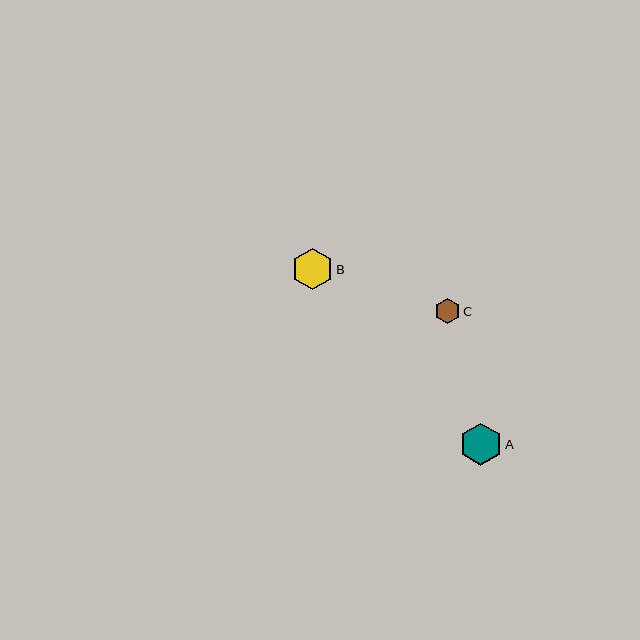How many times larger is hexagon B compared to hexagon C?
Hexagon B is approximately 1.6 times the size of hexagon C.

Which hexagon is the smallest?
Hexagon C is the smallest with a size of approximately 26 pixels.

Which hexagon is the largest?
Hexagon A is the largest with a size of approximately 42 pixels.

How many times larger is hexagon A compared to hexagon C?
Hexagon A is approximately 1.6 times the size of hexagon C.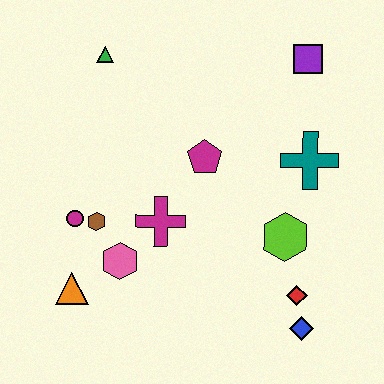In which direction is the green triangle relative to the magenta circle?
The green triangle is above the magenta circle.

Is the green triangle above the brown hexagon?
Yes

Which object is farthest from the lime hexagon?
The green triangle is farthest from the lime hexagon.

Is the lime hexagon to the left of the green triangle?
No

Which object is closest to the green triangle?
The magenta pentagon is closest to the green triangle.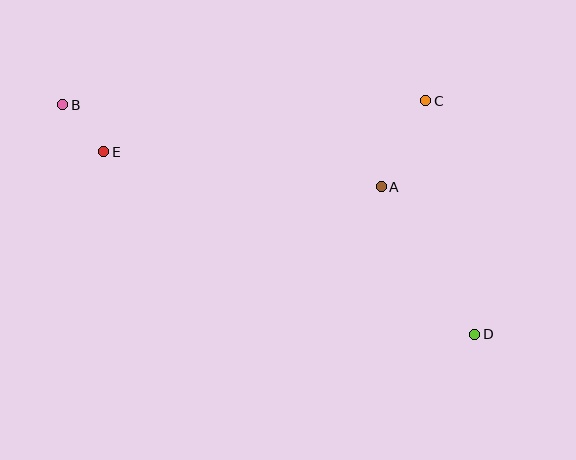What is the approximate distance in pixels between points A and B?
The distance between A and B is approximately 329 pixels.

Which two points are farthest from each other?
Points B and D are farthest from each other.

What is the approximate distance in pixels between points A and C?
The distance between A and C is approximately 97 pixels.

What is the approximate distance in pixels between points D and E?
The distance between D and E is approximately 413 pixels.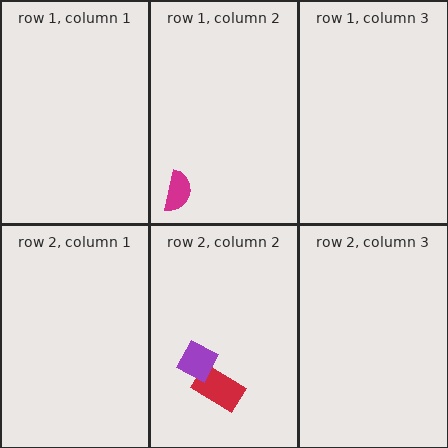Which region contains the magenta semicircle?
The row 1, column 2 region.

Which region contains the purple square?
The row 2, column 2 region.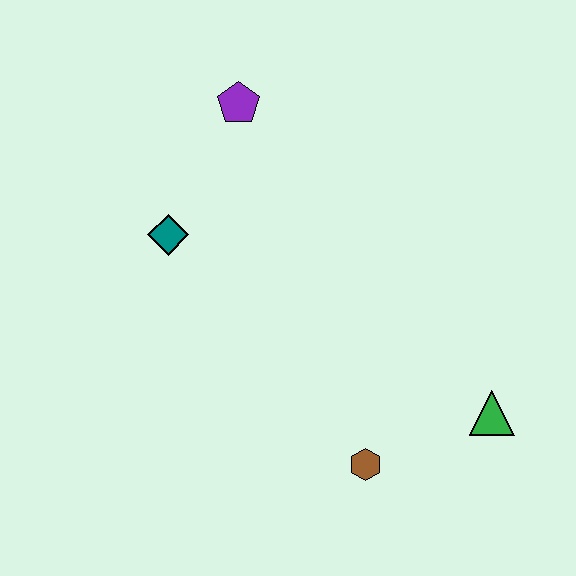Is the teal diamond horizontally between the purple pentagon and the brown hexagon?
No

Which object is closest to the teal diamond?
The purple pentagon is closest to the teal diamond.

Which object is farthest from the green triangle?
The purple pentagon is farthest from the green triangle.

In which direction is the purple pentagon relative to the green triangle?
The purple pentagon is above the green triangle.